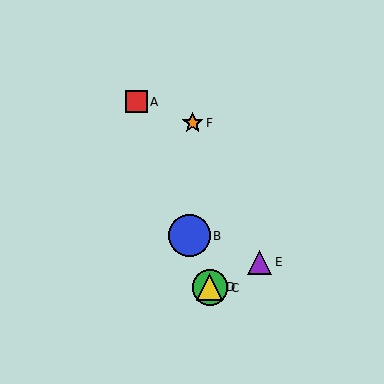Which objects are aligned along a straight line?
Objects A, B, C, D are aligned along a straight line.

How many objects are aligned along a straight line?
4 objects (A, B, C, D) are aligned along a straight line.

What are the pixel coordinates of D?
Object D is at (210, 287).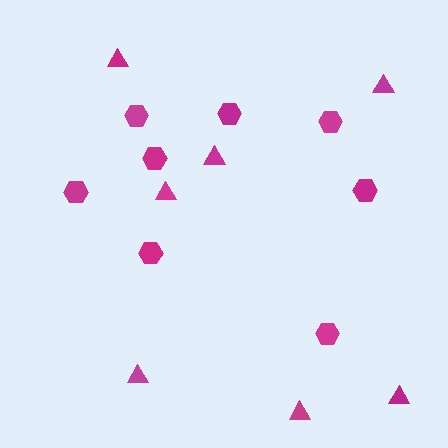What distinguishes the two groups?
There are 2 groups: one group of hexagons (8) and one group of triangles (7).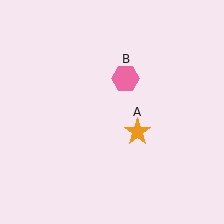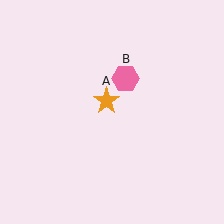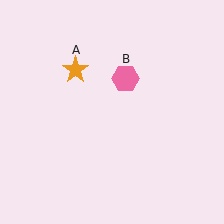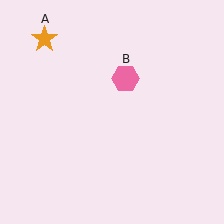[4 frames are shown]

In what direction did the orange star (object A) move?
The orange star (object A) moved up and to the left.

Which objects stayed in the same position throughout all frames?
Pink hexagon (object B) remained stationary.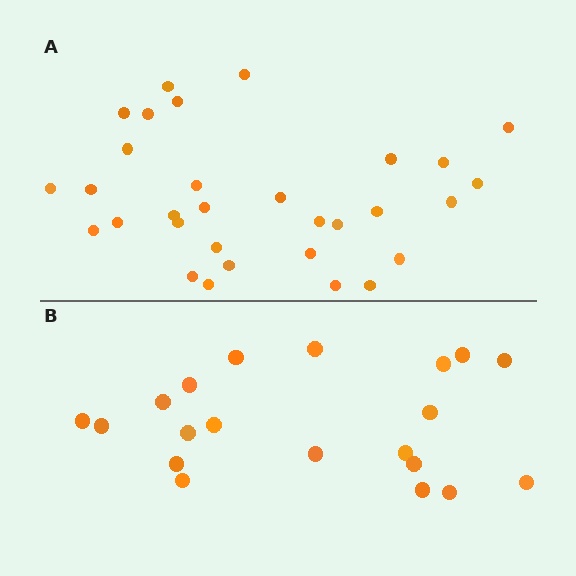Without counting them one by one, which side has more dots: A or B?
Region A (the top region) has more dots.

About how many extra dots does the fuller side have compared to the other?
Region A has roughly 12 or so more dots than region B.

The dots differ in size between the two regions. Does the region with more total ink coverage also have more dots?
No. Region B has more total ink coverage because its dots are larger, but region A actually contains more individual dots. Total area can be misleading — the number of items is what matters here.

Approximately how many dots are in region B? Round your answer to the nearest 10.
About 20 dots.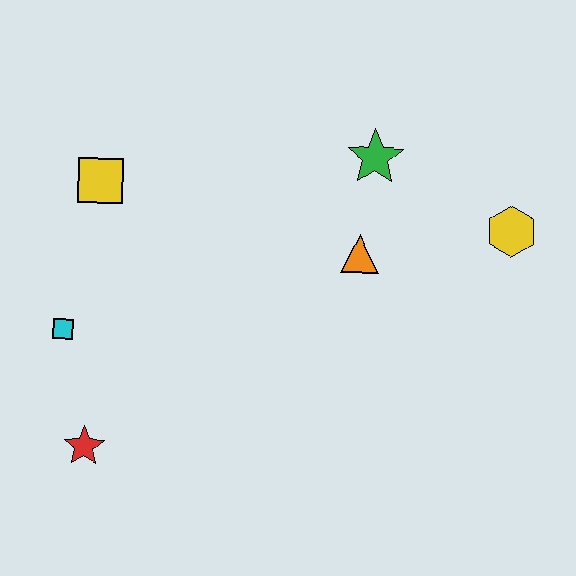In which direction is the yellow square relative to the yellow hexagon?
The yellow square is to the left of the yellow hexagon.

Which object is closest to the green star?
The orange triangle is closest to the green star.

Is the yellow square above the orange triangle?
Yes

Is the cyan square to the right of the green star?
No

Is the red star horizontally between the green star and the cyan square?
Yes